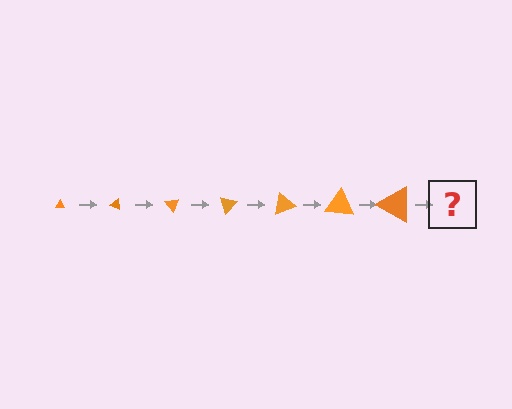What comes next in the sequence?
The next element should be a triangle, larger than the previous one and rotated 175 degrees from the start.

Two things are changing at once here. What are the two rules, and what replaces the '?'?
The two rules are that the triangle grows larger each step and it rotates 25 degrees each step. The '?' should be a triangle, larger than the previous one and rotated 175 degrees from the start.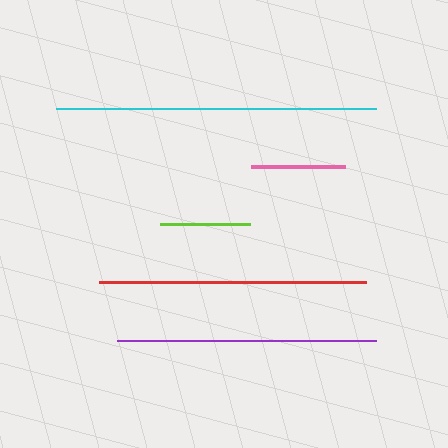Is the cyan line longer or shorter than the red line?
The cyan line is longer than the red line.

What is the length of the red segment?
The red segment is approximately 267 pixels long.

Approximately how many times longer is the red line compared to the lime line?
The red line is approximately 3.0 times the length of the lime line.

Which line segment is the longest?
The cyan line is the longest at approximately 319 pixels.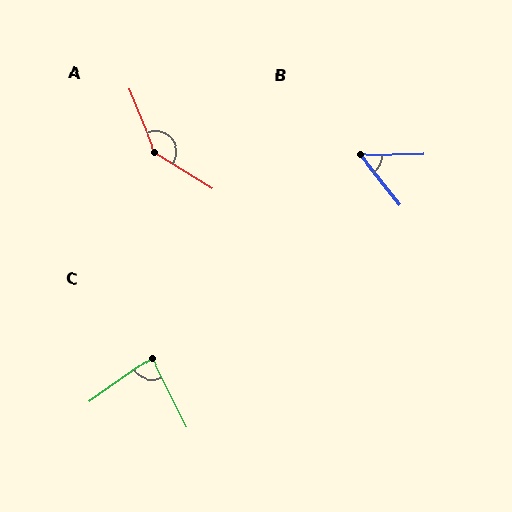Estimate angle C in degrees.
Approximately 81 degrees.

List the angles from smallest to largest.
B (52°), C (81°), A (144°).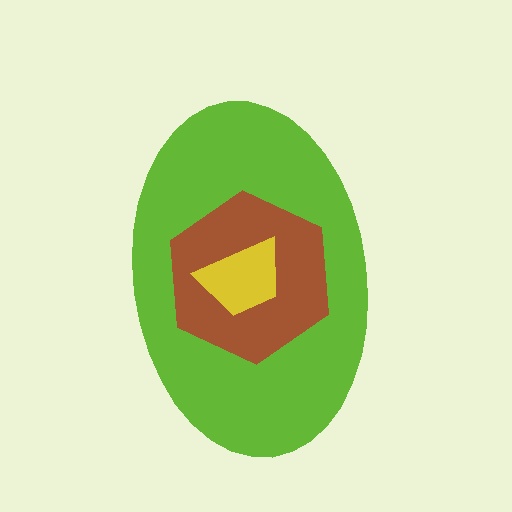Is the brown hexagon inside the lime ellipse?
Yes.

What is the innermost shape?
The yellow trapezoid.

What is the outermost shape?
The lime ellipse.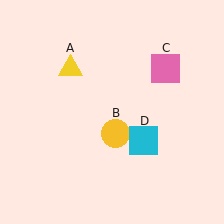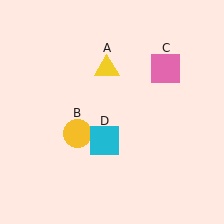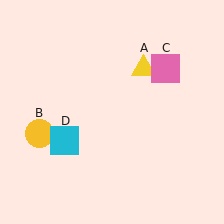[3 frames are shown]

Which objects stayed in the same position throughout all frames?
Pink square (object C) remained stationary.